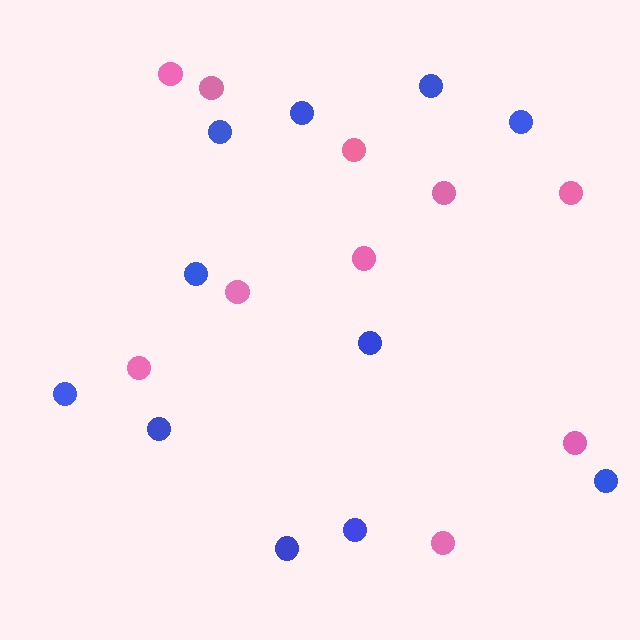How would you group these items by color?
There are 2 groups: one group of blue circles (11) and one group of pink circles (10).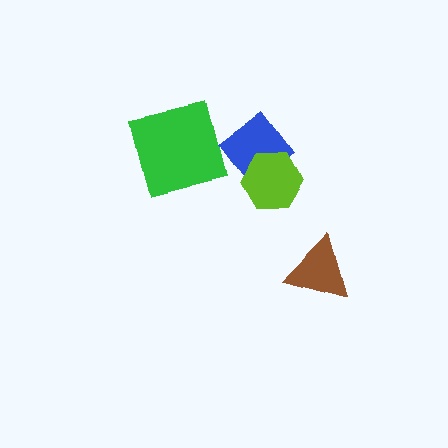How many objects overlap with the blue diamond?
1 object overlaps with the blue diamond.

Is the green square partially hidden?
No, no other shape covers it.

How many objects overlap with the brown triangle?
0 objects overlap with the brown triangle.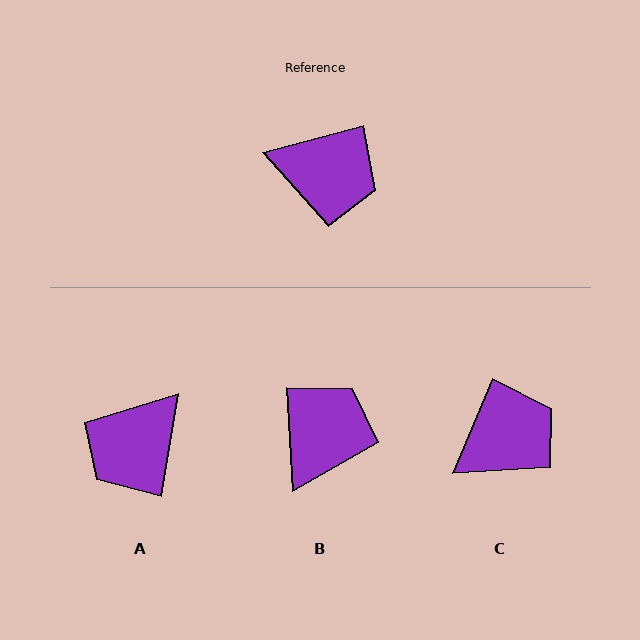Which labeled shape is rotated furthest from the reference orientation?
A, about 115 degrees away.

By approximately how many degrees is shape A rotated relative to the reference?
Approximately 115 degrees clockwise.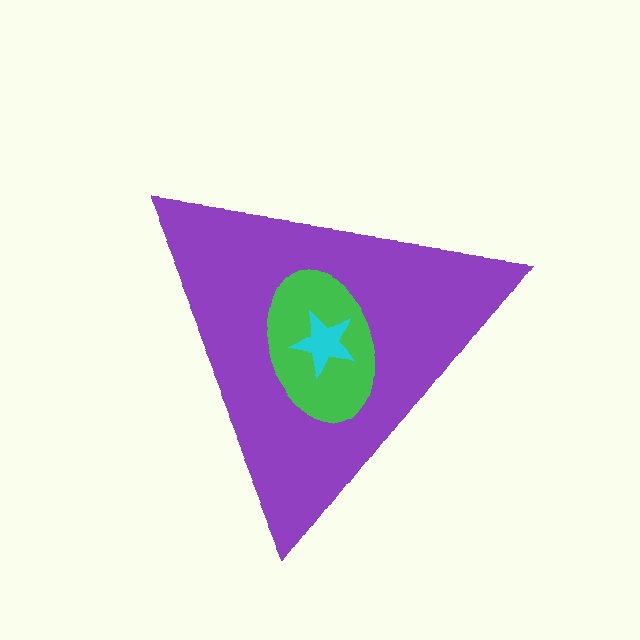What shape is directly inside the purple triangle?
The green ellipse.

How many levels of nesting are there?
3.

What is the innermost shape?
The cyan star.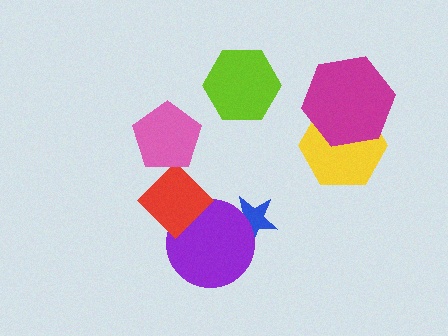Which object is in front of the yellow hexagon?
The magenta hexagon is in front of the yellow hexagon.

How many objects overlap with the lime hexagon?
0 objects overlap with the lime hexagon.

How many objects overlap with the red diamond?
2 objects overlap with the red diamond.